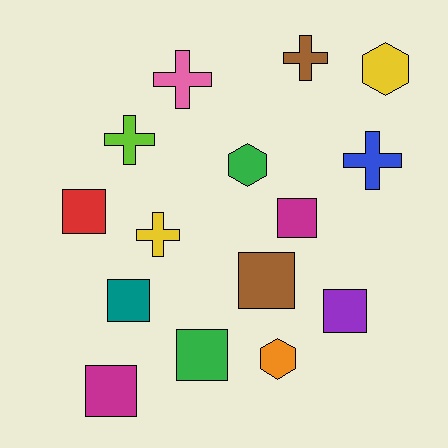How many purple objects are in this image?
There is 1 purple object.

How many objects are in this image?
There are 15 objects.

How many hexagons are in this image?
There are 3 hexagons.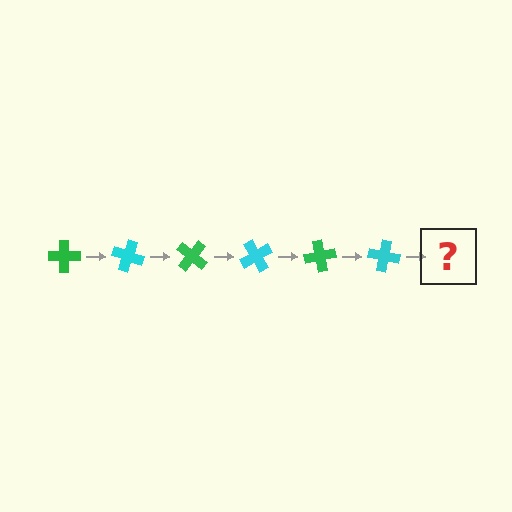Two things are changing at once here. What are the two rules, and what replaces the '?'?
The two rules are that it rotates 20 degrees each step and the color cycles through green and cyan. The '?' should be a green cross, rotated 120 degrees from the start.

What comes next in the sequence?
The next element should be a green cross, rotated 120 degrees from the start.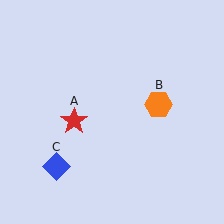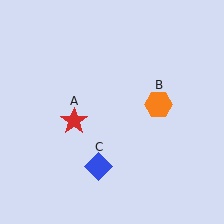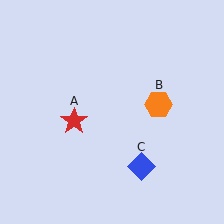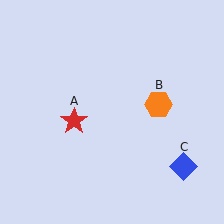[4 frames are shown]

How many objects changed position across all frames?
1 object changed position: blue diamond (object C).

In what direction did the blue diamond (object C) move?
The blue diamond (object C) moved right.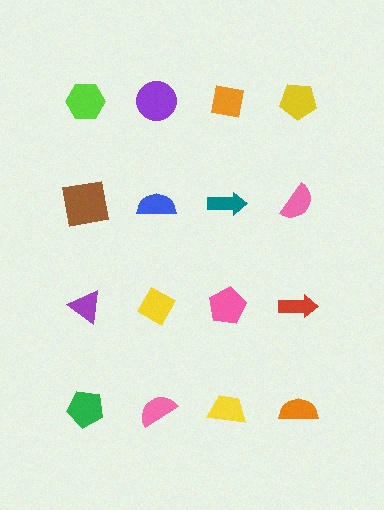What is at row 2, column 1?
A brown square.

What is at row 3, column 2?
A yellow diamond.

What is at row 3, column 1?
A purple triangle.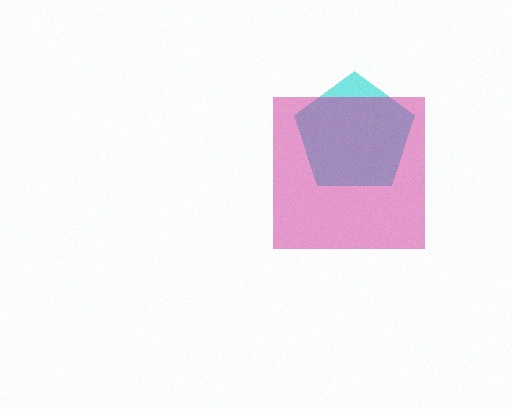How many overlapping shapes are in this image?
There are 2 overlapping shapes in the image.